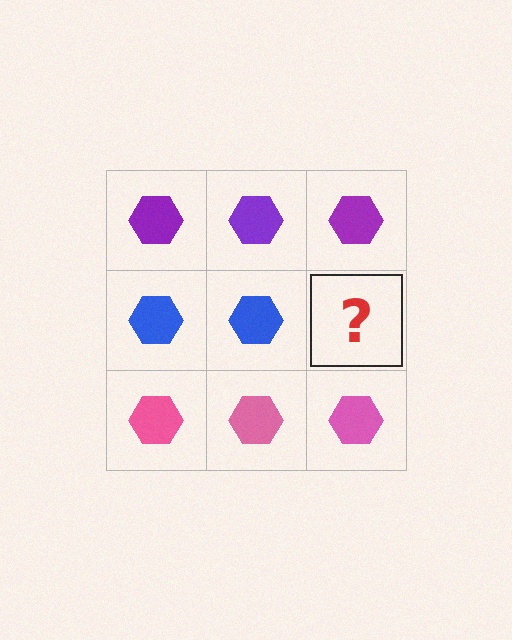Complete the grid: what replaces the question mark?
The question mark should be replaced with a blue hexagon.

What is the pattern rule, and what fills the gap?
The rule is that each row has a consistent color. The gap should be filled with a blue hexagon.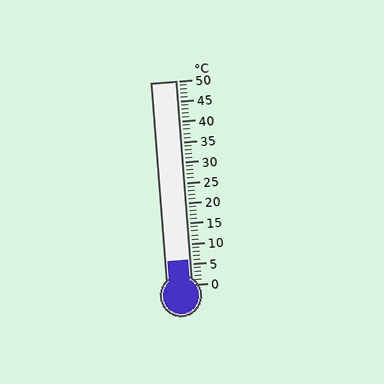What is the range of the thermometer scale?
The thermometer scale ranges from 0°C to 50°C.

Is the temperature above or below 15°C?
The temperature is below 15°C.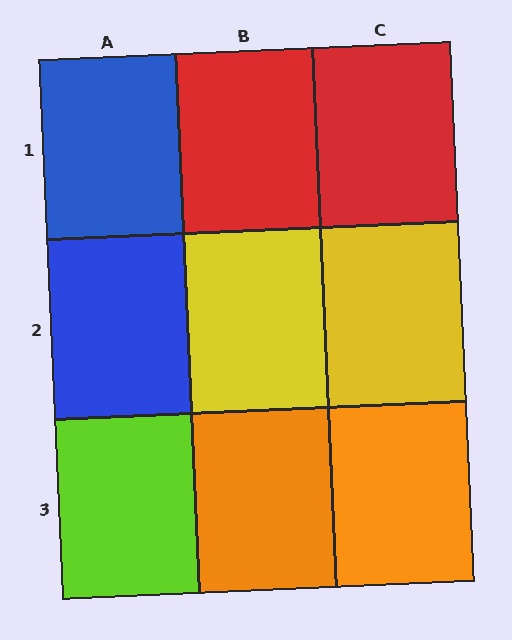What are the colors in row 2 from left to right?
Blue, yellow, yellow.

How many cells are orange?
2 cells are orange.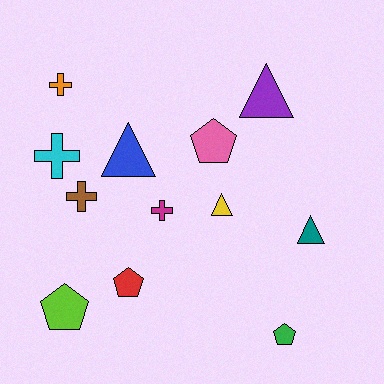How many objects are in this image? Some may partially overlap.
There are 12 objects.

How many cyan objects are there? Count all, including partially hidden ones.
There is 1 cyan object.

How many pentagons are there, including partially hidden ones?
There are 4 pentagons.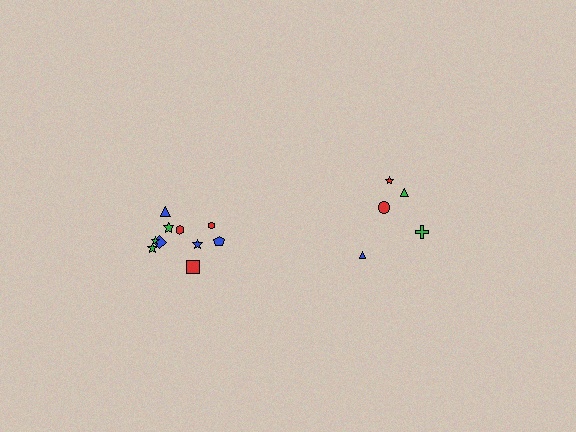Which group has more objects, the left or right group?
The left group.